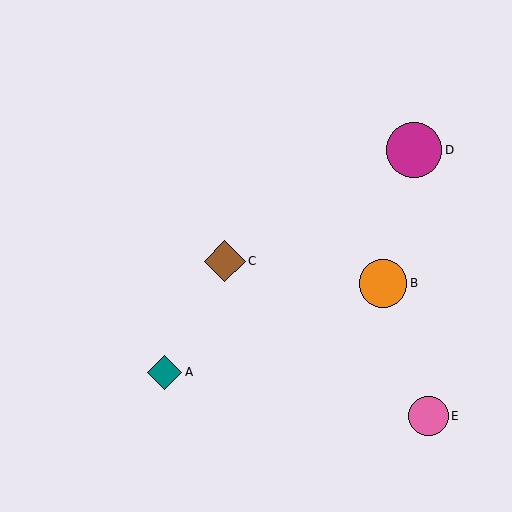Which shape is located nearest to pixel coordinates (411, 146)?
The magenta circle (labeled D) at (414, 150) is nearest to that location.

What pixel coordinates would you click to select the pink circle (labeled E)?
Click at (428, 416) to select the pink circle E.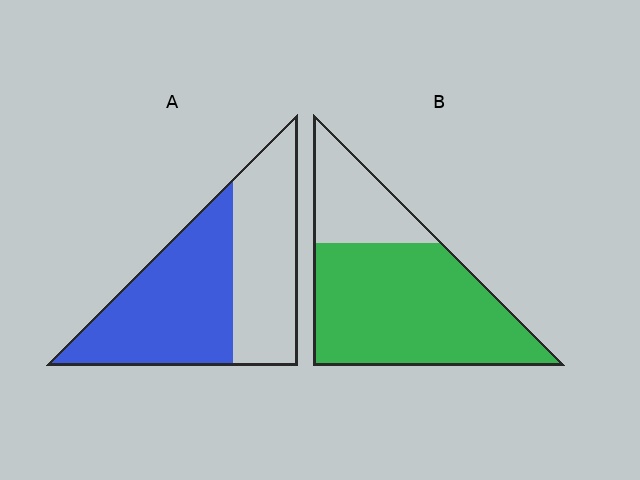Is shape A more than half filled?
Yes.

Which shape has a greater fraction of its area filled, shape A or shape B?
Shape B.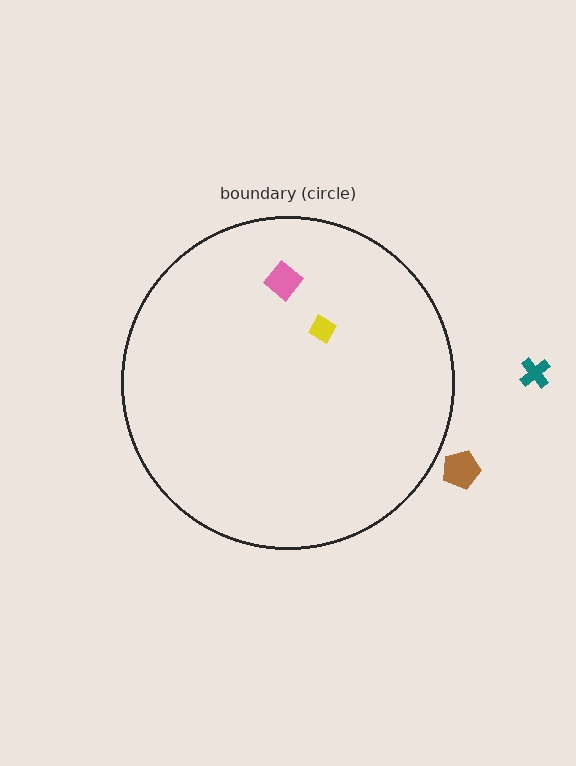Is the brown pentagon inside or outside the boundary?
Outside.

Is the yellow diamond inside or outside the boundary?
Inside.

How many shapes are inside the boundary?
2 inside, 2 outside.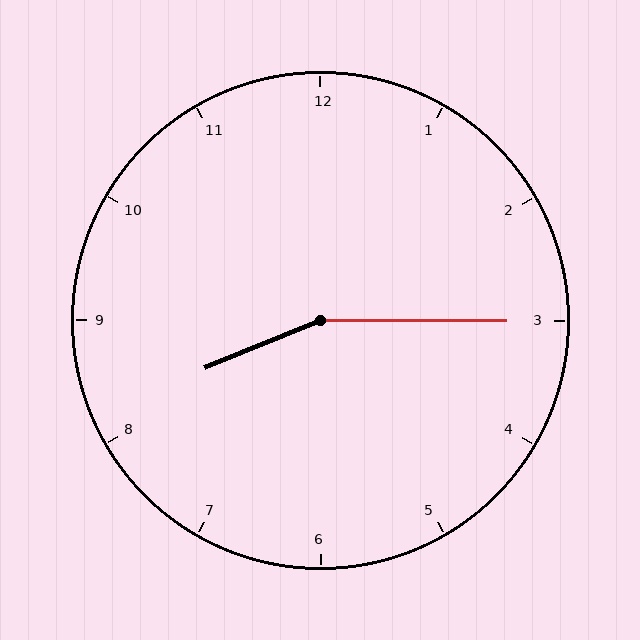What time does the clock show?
8:15.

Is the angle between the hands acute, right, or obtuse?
It is obtuse.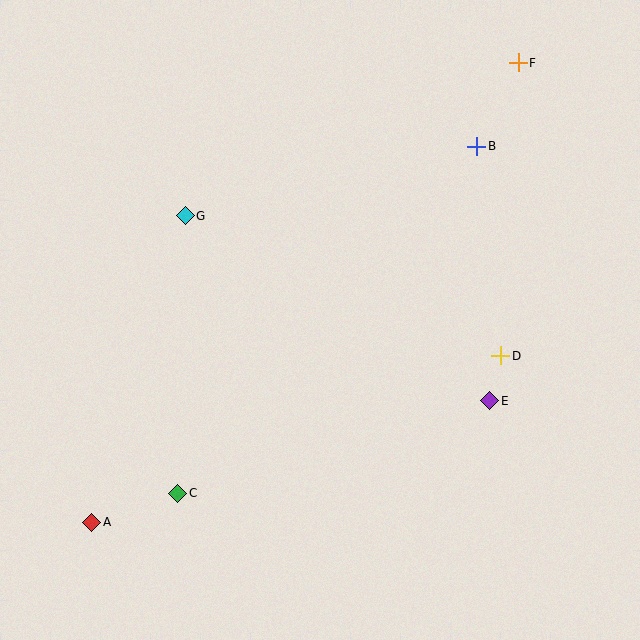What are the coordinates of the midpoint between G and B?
The midpoint between G and B is at (331, 181).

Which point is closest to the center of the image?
Point G at (185, 216) is closest to the center.